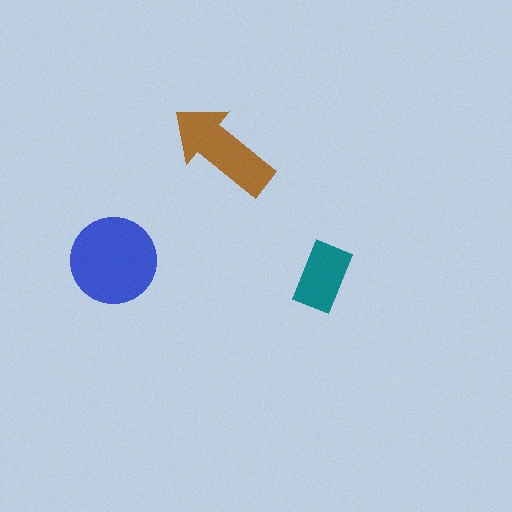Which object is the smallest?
The teal rectangle.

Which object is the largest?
The blue circle.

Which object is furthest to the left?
The blue circle is leftmost.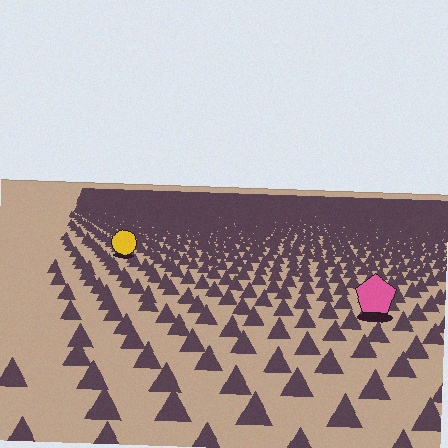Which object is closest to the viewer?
The pink pentagon is closest. The texture marks near it are larger and more spread out.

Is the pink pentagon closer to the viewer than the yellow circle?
Yes. The pink pentagon is closer — you can tell from the texture gradient: the ground texture is coarser near it.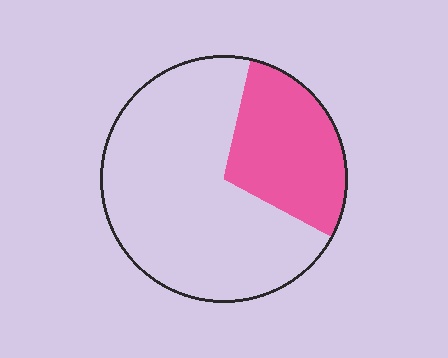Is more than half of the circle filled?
No.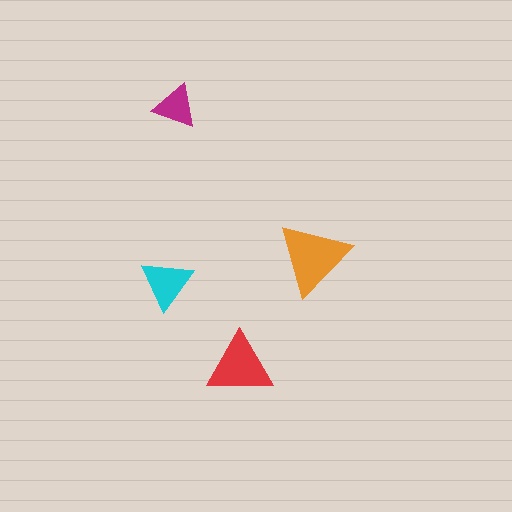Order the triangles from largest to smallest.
the orange one, the red one, the cyan one, the magenta one.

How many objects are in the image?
There are 4 objects in the image.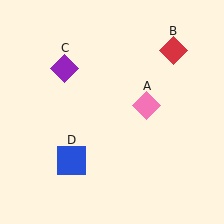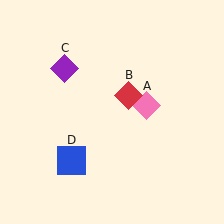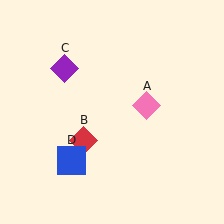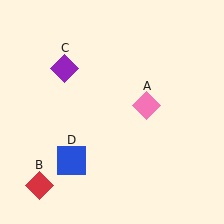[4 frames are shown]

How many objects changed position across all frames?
1 object changed position: red diamond (object B).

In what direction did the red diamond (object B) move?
The red diamond (object B) moved down and to the left.